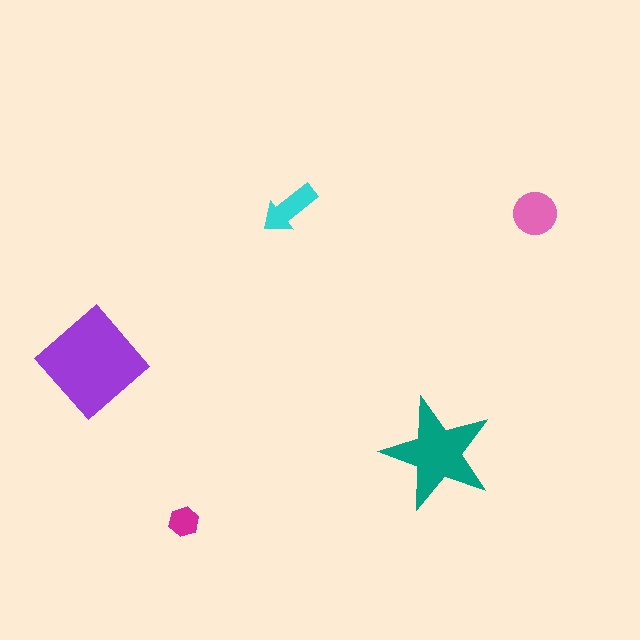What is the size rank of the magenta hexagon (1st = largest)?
5th.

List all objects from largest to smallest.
The purple diamond, the teal star, the pink circle, the cyan arrow, the magenta hexagon.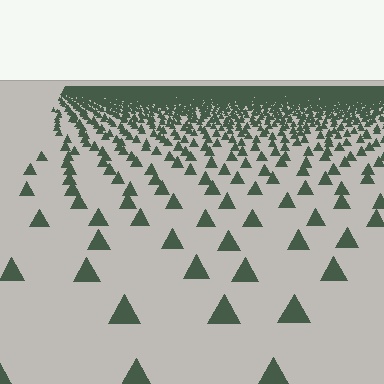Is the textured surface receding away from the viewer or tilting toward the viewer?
The surface is receding away from the viewer. Texture elements get smaller and denser toward the top.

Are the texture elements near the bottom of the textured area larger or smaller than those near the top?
Larger. Near the bottom, elements are closer to the viewer and appear at a bigger on-screen size.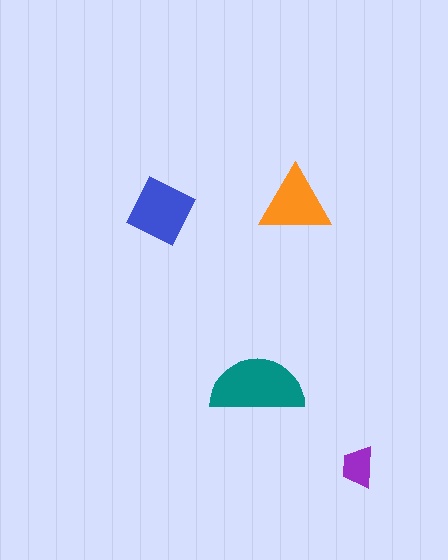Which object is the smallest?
The purple trapezoid.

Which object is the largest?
The teal semicircle.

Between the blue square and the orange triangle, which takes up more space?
The blue square.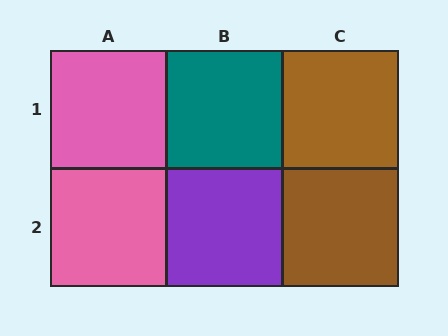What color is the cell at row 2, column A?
Pink.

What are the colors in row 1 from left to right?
Pink, teal, brown.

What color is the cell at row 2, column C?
Brown.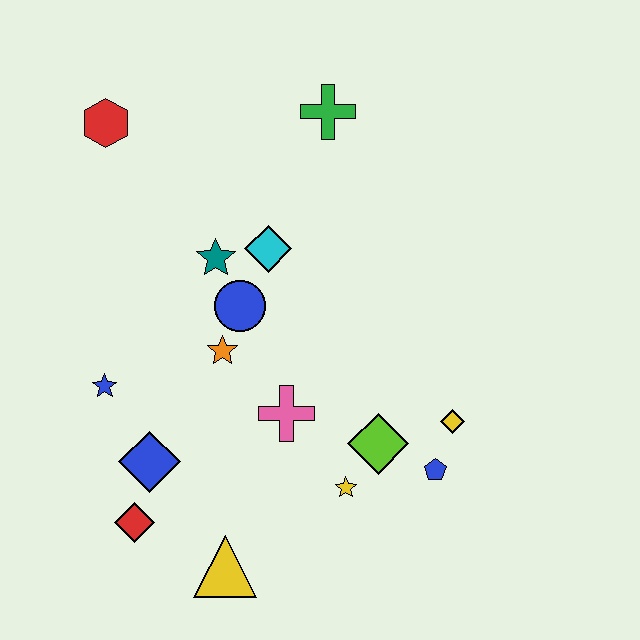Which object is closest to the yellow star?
The lime diamond is closest to the yellow star.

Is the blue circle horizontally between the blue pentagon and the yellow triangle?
Yes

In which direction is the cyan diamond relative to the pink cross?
The cyan diamond is above the pink cross.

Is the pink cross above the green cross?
No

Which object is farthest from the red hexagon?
The blue pentagon is farthest from the red hexagon.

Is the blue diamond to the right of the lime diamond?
No